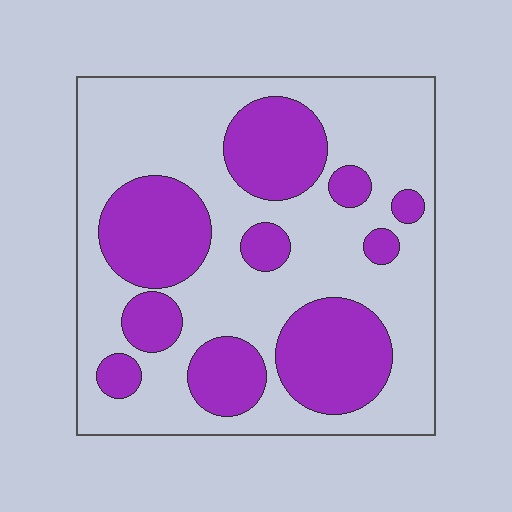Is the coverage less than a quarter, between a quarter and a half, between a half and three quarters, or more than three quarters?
Between a quarter and a half.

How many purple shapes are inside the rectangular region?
10.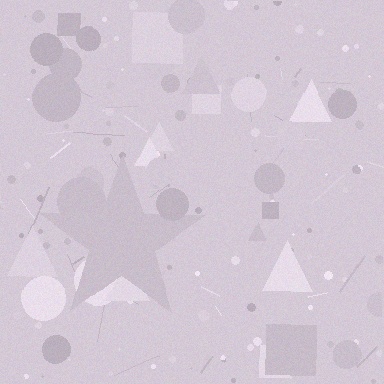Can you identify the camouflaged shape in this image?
The camouflaged shape is a star.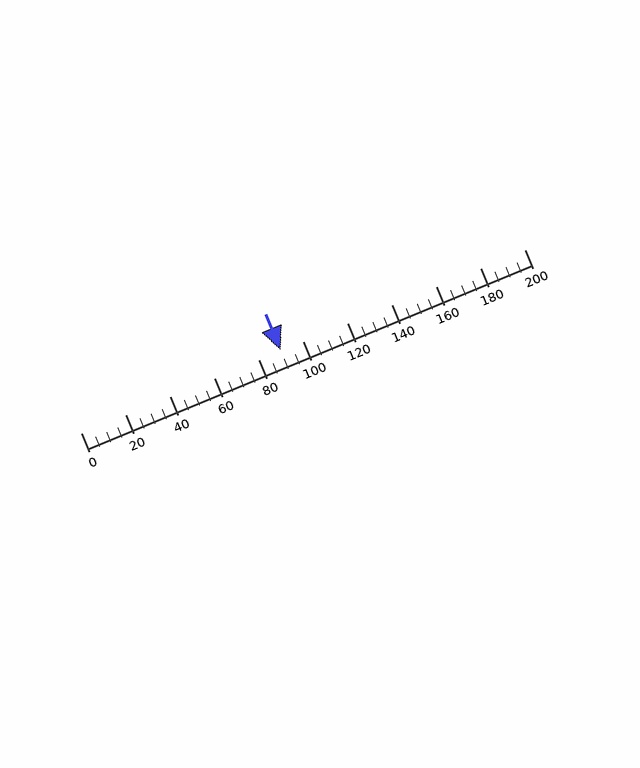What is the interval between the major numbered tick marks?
The major tick marks are spaced 20 units apart.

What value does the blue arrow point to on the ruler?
The blue arrow points to approximately 90.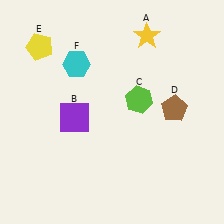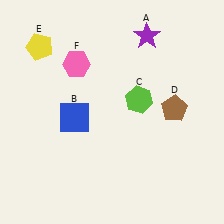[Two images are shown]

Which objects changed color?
A changed from yellow to purple. B changed from purple to blue. F changed from cyan to pink.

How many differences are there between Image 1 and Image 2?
There are 3 differences between the two images.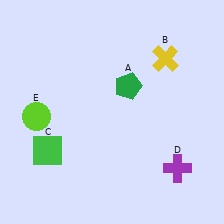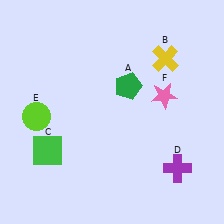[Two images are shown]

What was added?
A pink star (F) was added in Image 2.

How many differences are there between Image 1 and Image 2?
There is 1 difference between the two images.